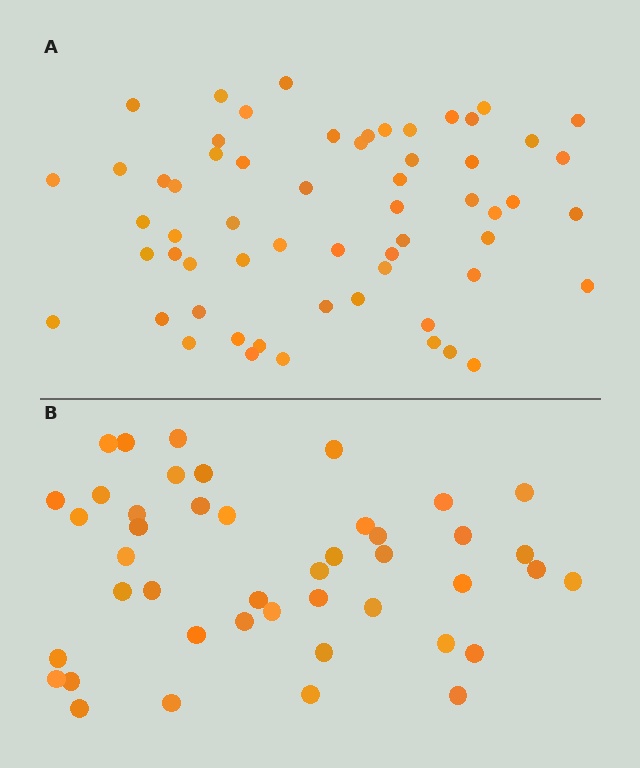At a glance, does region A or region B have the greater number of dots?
Region A (the top region) has more dots.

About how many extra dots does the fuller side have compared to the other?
Region A has approximately 15 more dots than region B.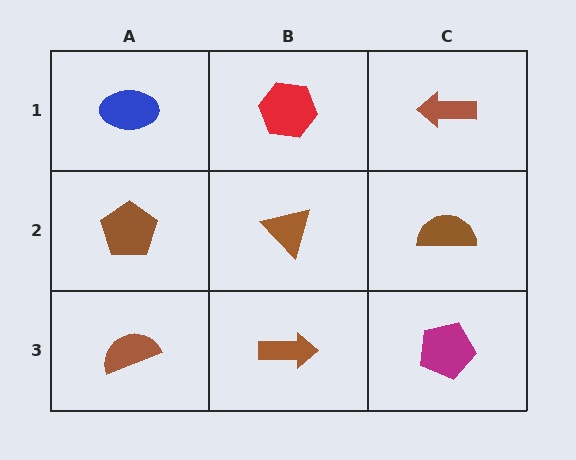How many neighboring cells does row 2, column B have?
4.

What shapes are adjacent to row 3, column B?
A brown triangle (row 2, column B), a brown semicircle (row 3, column A), a magenta pentagon (row 3, column C).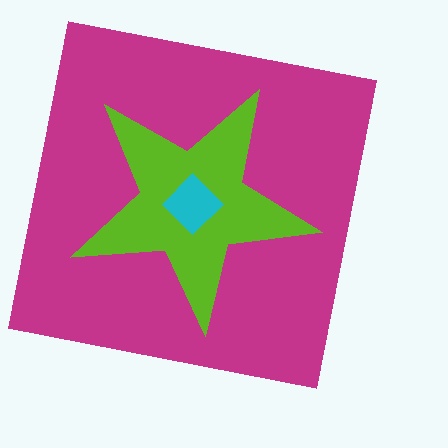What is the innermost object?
The cyan diamond.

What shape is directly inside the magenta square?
The lime star.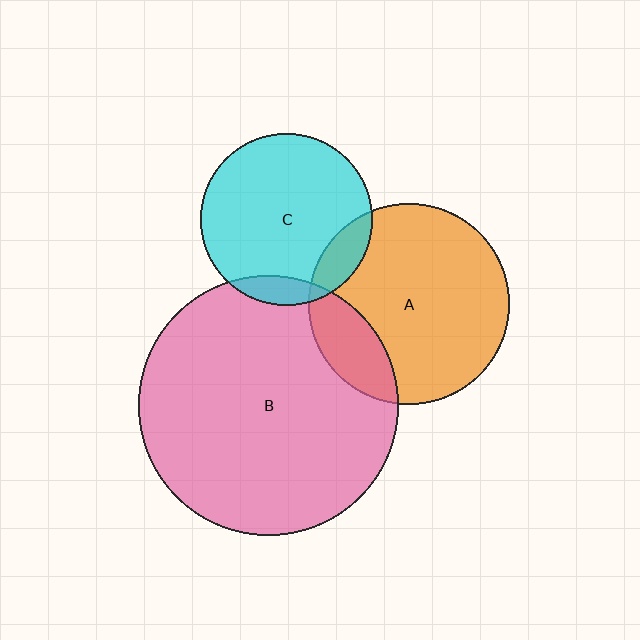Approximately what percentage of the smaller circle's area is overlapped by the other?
Approximately 20%.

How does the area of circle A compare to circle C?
Approximately 1.4 times.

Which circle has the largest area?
Circle B (pink).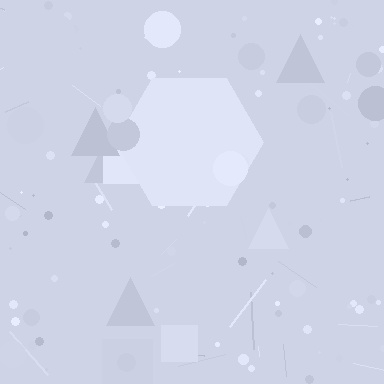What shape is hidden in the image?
A hexagon is hidden in the image.